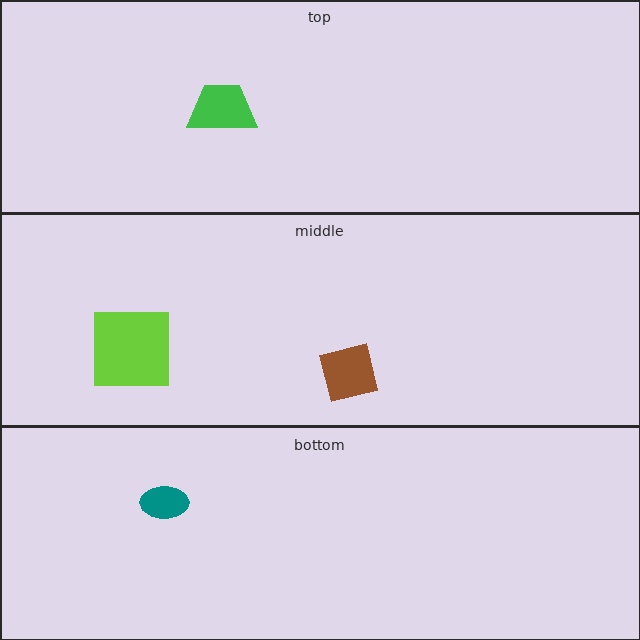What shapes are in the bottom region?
The teal ellipse.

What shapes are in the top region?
The green trapezoid.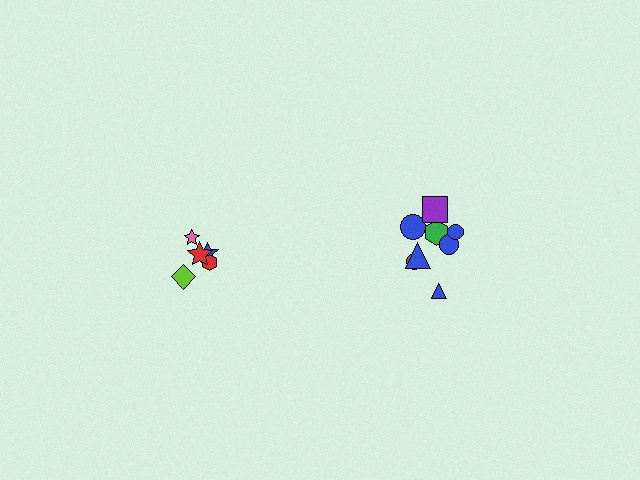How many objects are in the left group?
There are 5 objects.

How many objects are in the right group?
There are 8 objects.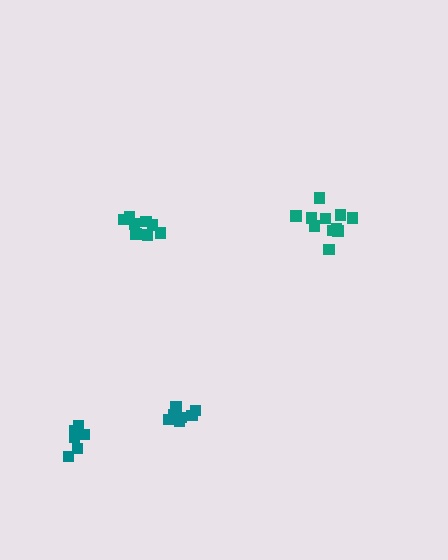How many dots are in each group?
Group 1: 8 dots, Group 2: 7 dots, Group 3: 7 dots, Group 4: 11 dots (33 total).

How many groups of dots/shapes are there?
There are 4 groups.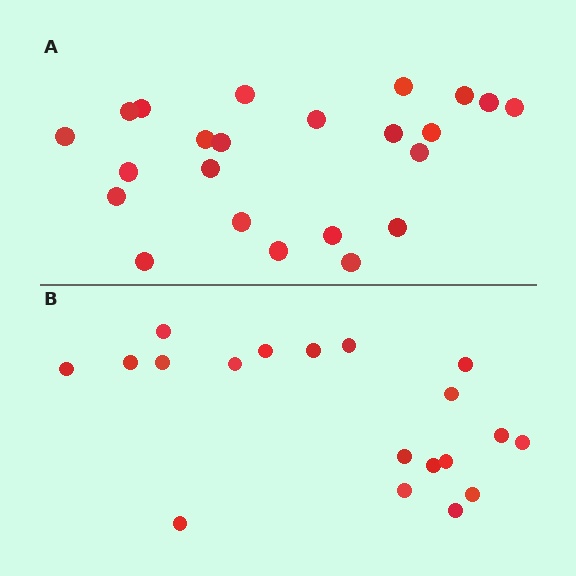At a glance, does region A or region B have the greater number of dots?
Region A (the top region) has more dots.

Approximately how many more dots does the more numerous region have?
Region A has about 4 more dots than region B.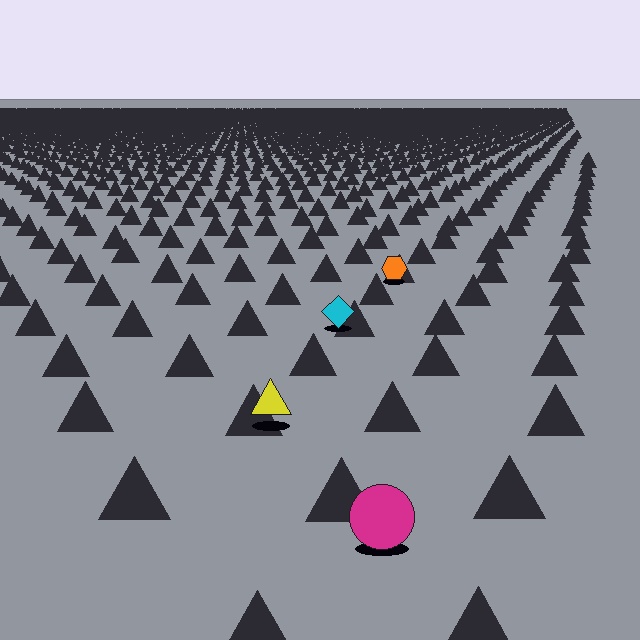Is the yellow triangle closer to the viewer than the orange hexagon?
Yes. The yellow triangle is closer — you can tell from the texture gradient: the ground texture is coarser near it.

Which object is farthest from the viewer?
The orange hexagon is farthest from the viewer. It appears smaller and the ground texture around it is denser.